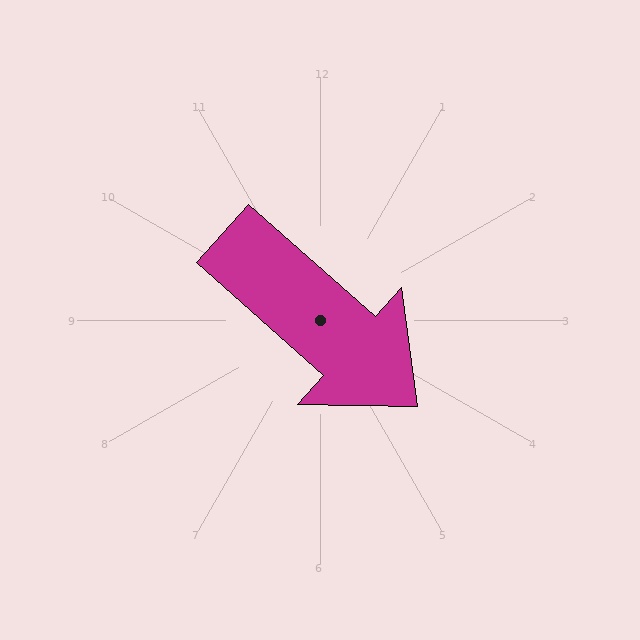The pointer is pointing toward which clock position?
Roughly 4 o'clock.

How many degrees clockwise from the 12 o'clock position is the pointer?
Approximately 132 degrees.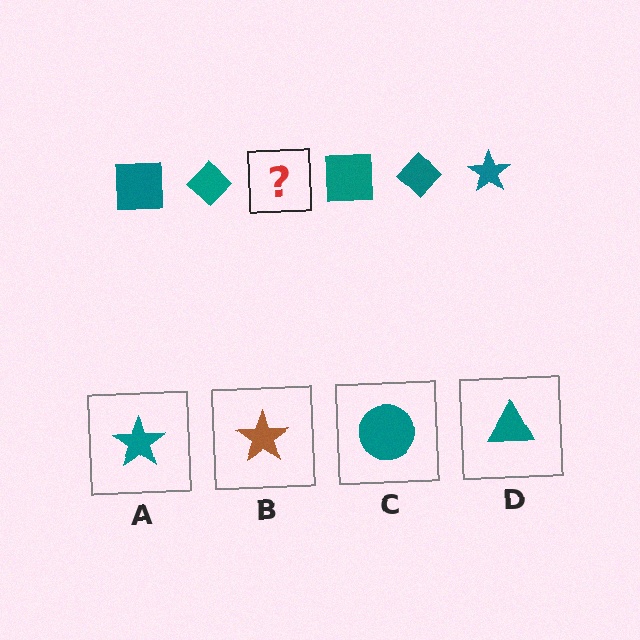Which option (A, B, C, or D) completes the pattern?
A.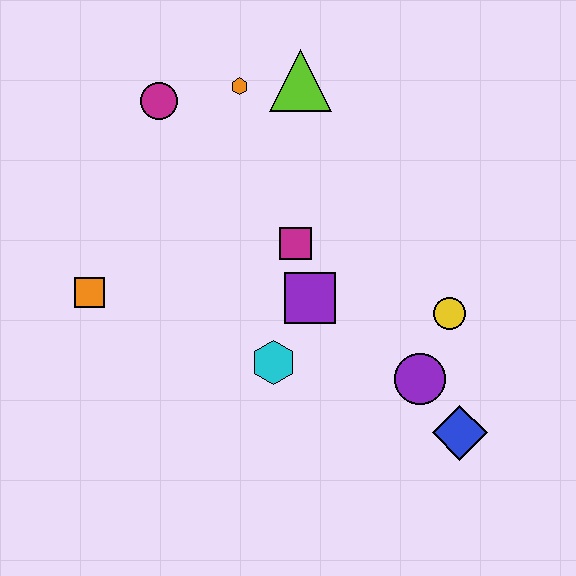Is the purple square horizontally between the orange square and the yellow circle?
Yes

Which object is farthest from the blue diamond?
The magenta circle is farthest from the blue diamond.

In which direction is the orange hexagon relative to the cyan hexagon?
The orange hexagon is above the cyan hexagon.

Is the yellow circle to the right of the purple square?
Yes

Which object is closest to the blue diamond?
The purple circle is closest to the blue diamond.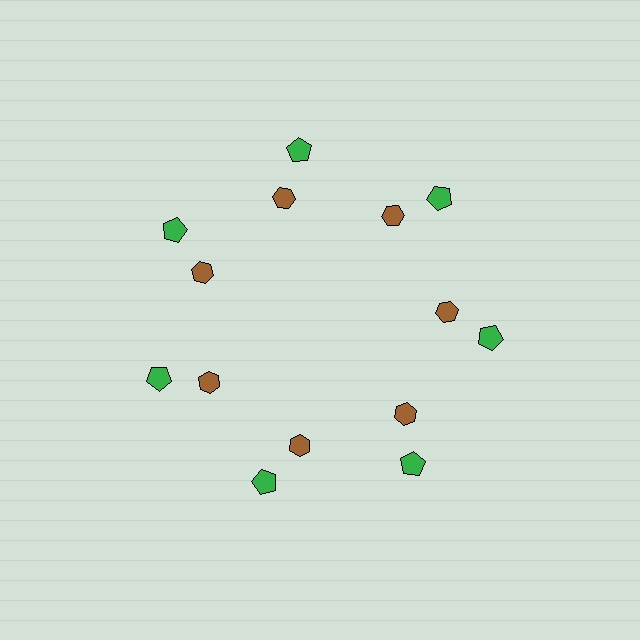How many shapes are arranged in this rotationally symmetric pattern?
There are 14 shapes, arranged in 7 groups of 2.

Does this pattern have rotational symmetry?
Yes, this pattern has 7-fold rotational symmetry. It looks the same after rotating 51 degrees around the center.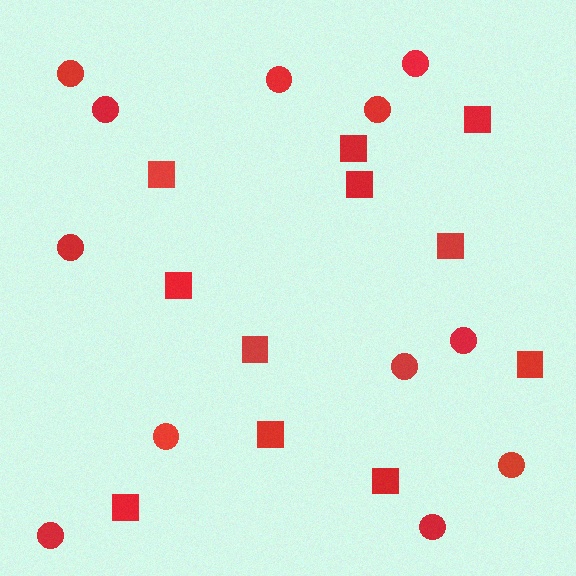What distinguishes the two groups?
There are 2 groups: one group of squares (11) and one group of circles (12).